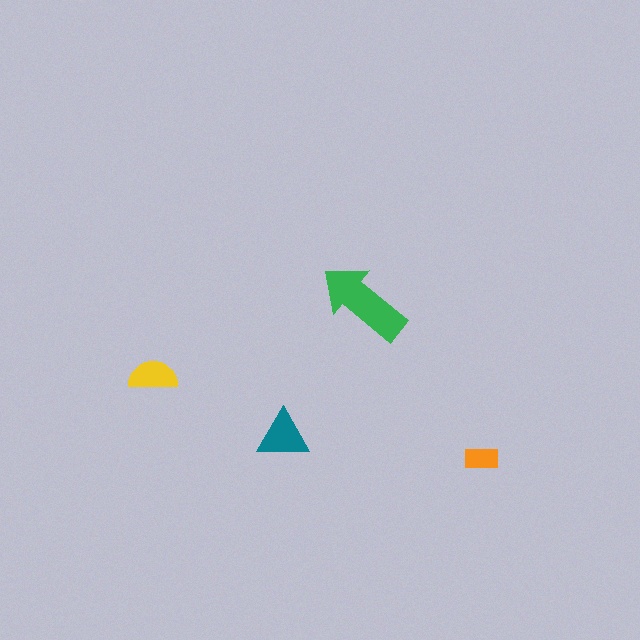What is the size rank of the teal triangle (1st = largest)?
2nd.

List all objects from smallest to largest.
The orange rectangle, the yellow semicircle, the teal triangle, the green arrow.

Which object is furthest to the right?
The orange rectangle is rightmost.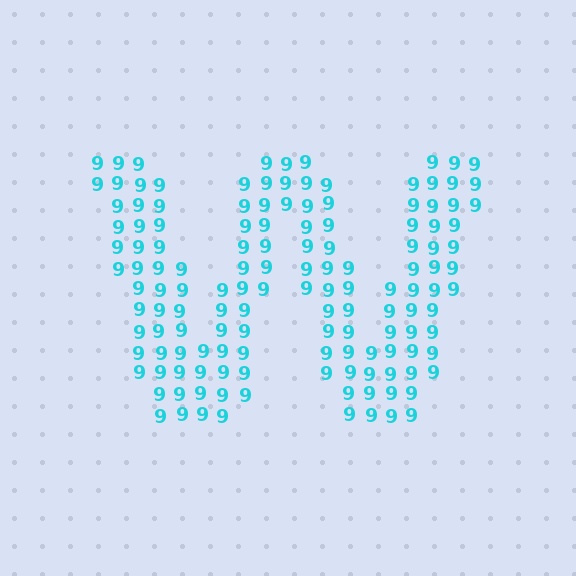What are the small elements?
The small elements are digit 9's.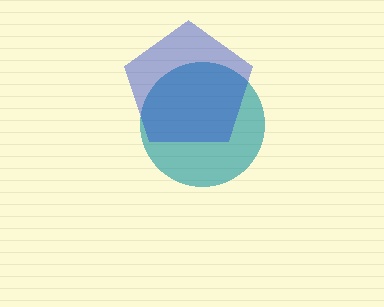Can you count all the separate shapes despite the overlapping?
Yes, there are 2 separate shapes.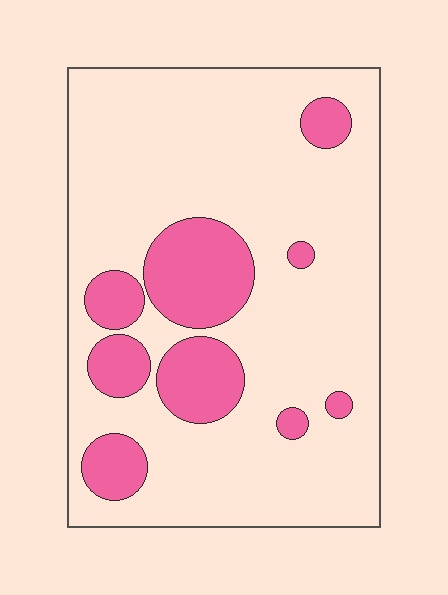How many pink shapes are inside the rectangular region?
9.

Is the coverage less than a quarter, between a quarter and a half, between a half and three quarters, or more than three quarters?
Less than a quarter.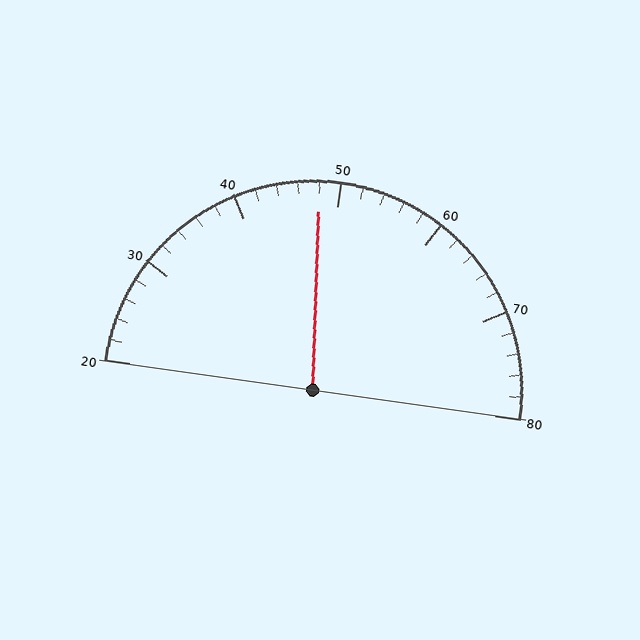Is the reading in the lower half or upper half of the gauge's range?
The reading is in the lower half of the range (20 to 80).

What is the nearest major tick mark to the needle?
The nearest major tick mark is 50.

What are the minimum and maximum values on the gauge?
The gauge ranges from 20 to 80.